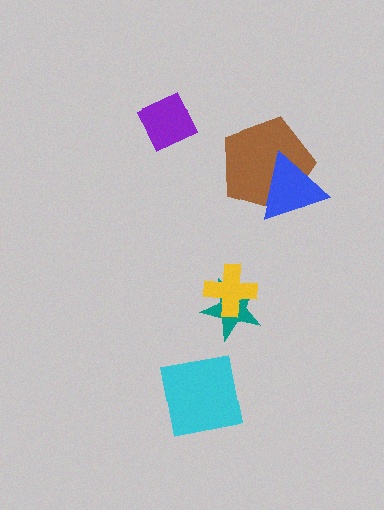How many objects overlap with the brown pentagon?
1 object overlaps with the brown pentagon.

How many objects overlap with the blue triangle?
1 object overlaps with the blue triangle.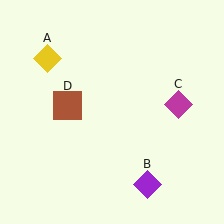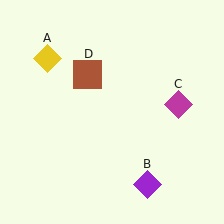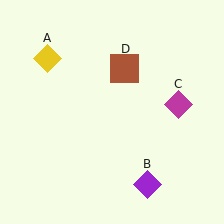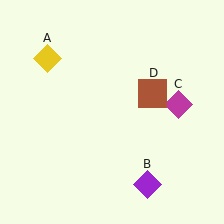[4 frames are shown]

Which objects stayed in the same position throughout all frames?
Yellow diamond (object A) and purple diamond (object B) and magenta diamond (object C) remained stationary.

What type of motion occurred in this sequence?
The brown square (object D) rotated clockwise around the center of the scene.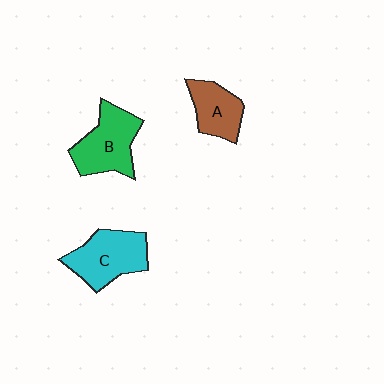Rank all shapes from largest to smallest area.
From largest to smallest: C (cyan), B (green), A (brown).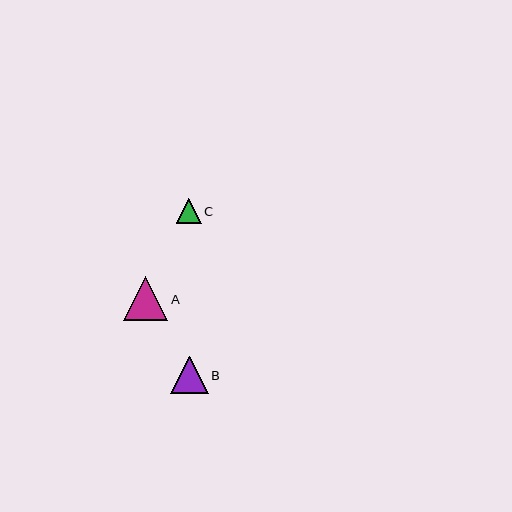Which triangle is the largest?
Triangle A is the largest with a size of approximately 44 pixels.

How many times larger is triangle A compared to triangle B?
Triangle A is approximately 1.2 times the size of triangle B.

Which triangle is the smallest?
Triangle C is the smallest with a size of approximately 25 pixels.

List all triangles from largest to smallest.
From largest to smallest: A, B, C.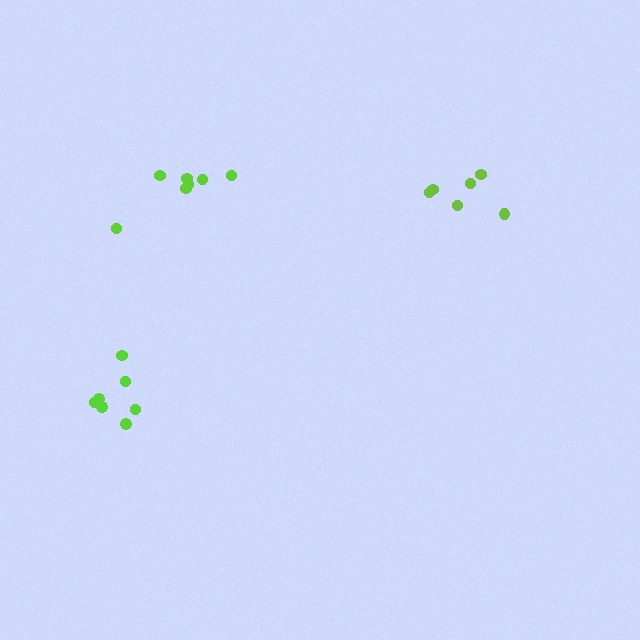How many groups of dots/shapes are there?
There are 3 groups.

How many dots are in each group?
Group 1: 7 dots, Group 2: 6 dots, Group 3: 7 dots (20 total).